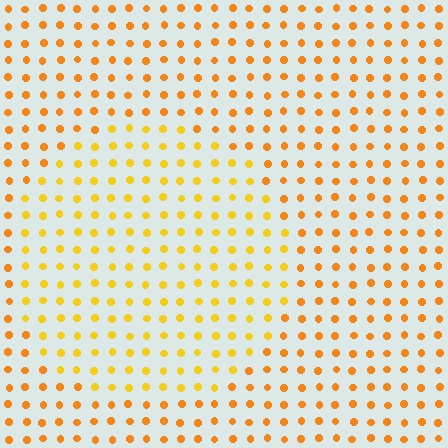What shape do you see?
I see a circle.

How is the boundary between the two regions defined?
The boundary is defined purely by a slight shift in hue (about 20 degrees). Spacing, size, and orientation are identical on both sides.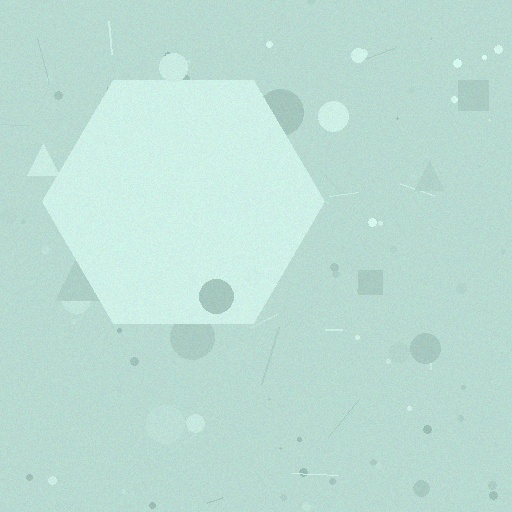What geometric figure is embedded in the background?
A hexagon is embedded in the background.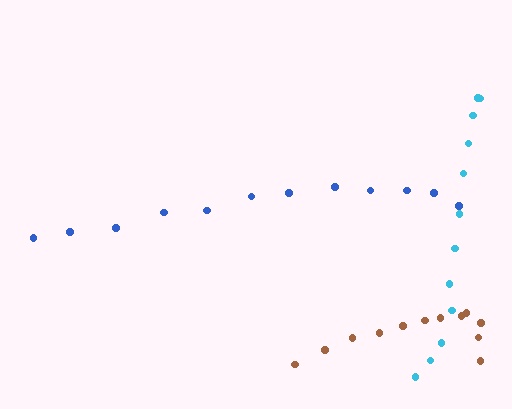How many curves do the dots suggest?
There are 3 distinct paths.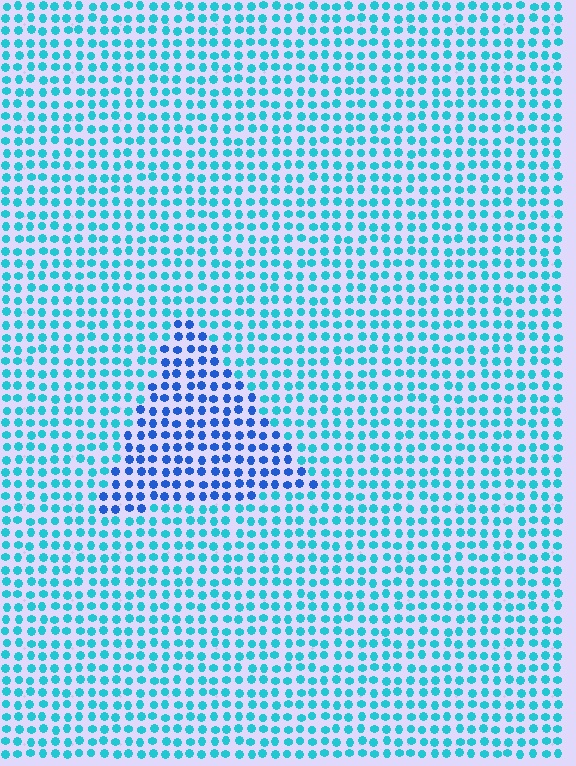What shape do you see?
I see a triangle.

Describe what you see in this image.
The image is filled with small cyan elements in a uniform arrangement. A triangle-shaped region is visible where the elements are tinted to a slightly different hue, forming a subtle color boundary.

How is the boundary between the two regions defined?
The boundary is defined purely by a slight shift in hue (about 37 degrees). Spacing, size, and orientation are identical on both sides.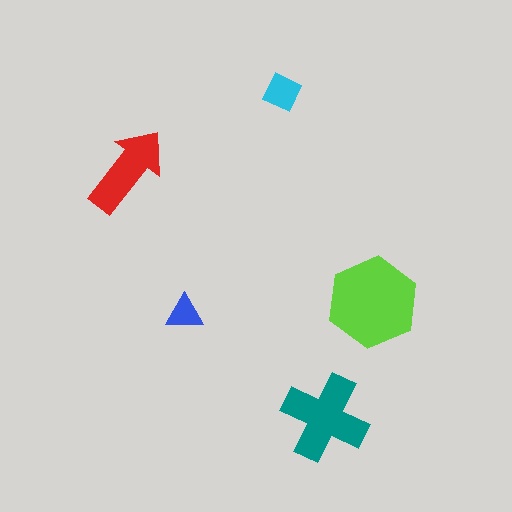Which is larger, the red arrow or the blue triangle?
The red arrow.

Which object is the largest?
The lime hexagon.